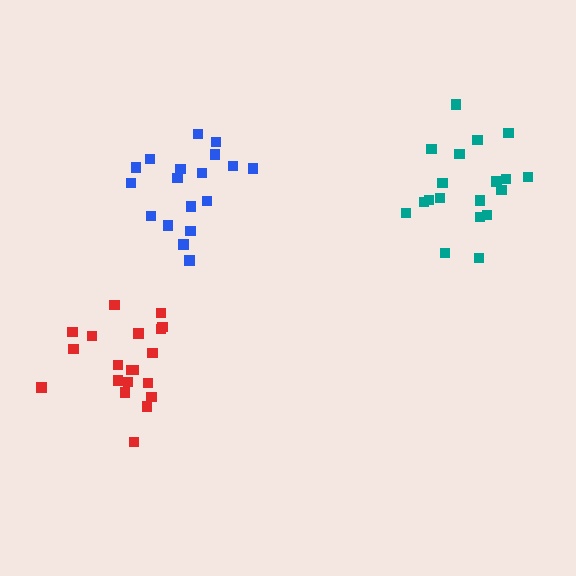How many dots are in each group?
Group 1: 20 dots, Group 2: 19 dots, Group 3: 19 dots (58 total).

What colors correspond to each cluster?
The clusters are colored: red, blue, teal.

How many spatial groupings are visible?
There are 3 spatial groupings.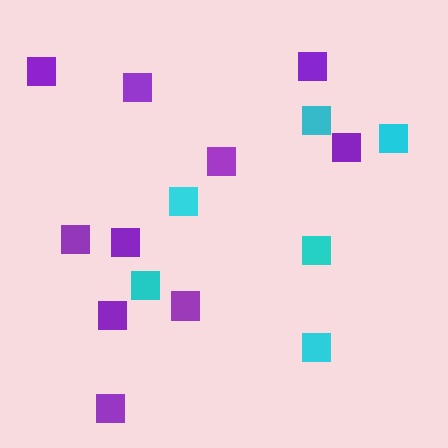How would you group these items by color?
There are 2 groups: one group of purple squares (10) and one group of cyan squares (6).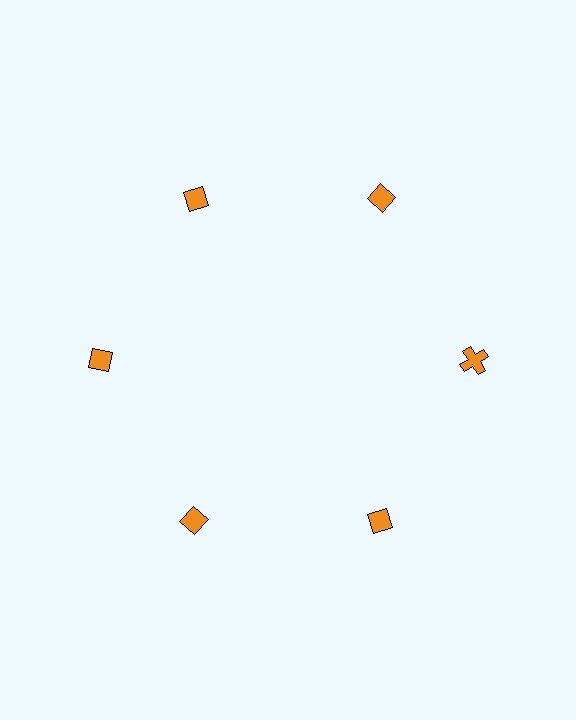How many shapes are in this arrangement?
There are 6 shapes arranged in a ring pattern.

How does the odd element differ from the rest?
It has a different shape: cross instead of diamond.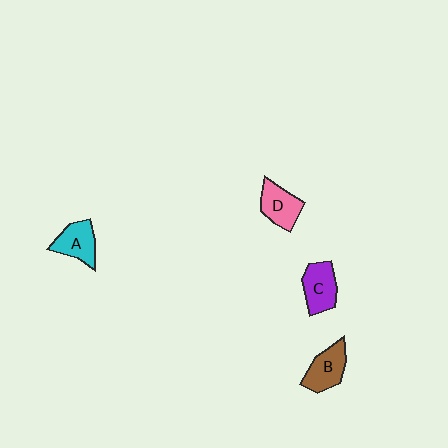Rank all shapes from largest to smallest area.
From largest to smallest: C (purple), B (brown), D (pink), A (cyan).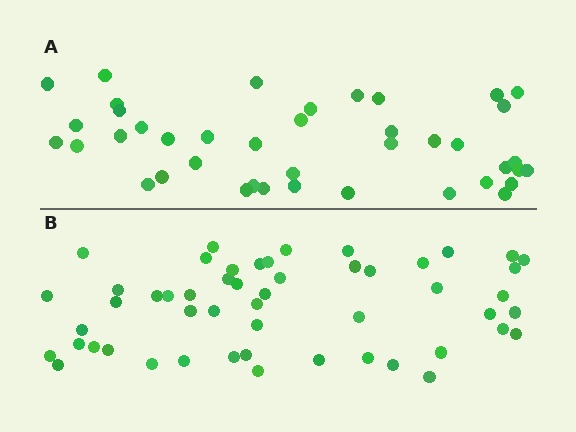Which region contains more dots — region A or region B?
Region B (the bottom region) has more dots.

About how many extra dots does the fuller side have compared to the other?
Region B has roughly 12 or so more dots than region A.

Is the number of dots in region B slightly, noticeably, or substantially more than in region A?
Region B has noticeably more, but not dramatically so. The ratio is roughly 1.3 to 1.